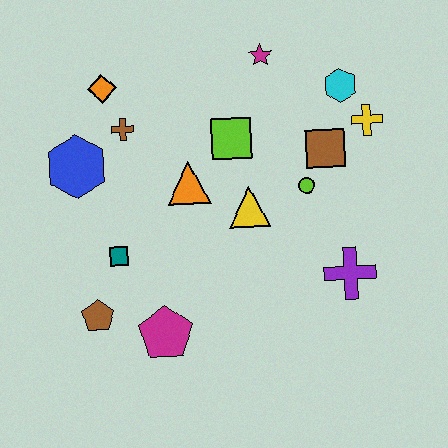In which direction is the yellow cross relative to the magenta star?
The yellow cross is to the right of the magenta star.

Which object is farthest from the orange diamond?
The purple cross is farthest from the orange diamond.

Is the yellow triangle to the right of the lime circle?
No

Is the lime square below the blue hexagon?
No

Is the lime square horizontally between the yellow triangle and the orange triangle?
Yes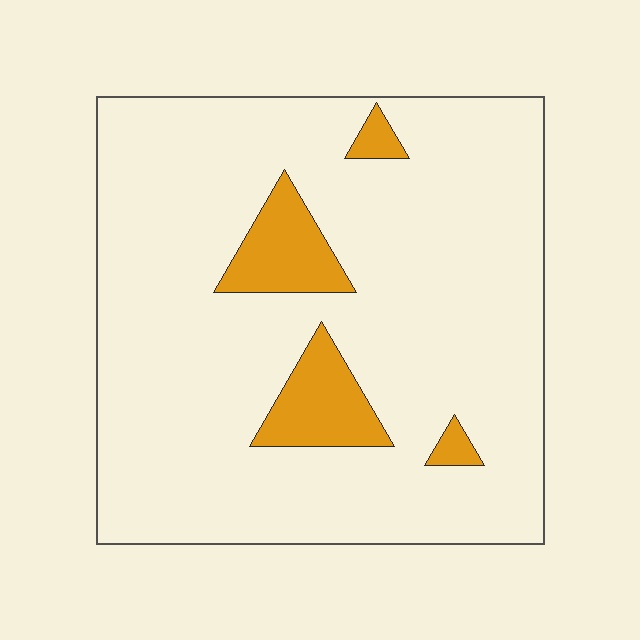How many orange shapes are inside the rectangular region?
4.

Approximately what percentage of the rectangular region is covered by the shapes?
Approximately 10%.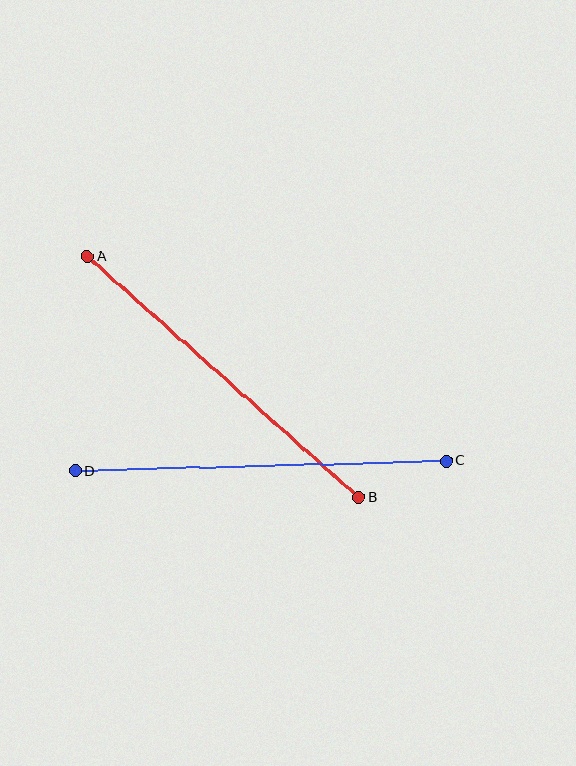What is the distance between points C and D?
The distance is approximately 371 pixels.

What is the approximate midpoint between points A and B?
The midpoint is at approximately (223, 377) pixels.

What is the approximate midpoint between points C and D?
The midpoint is at approximately (261, 466) pixels.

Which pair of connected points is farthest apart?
Points C and D are farthest apart.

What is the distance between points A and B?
The distance is approximately 363 pixels.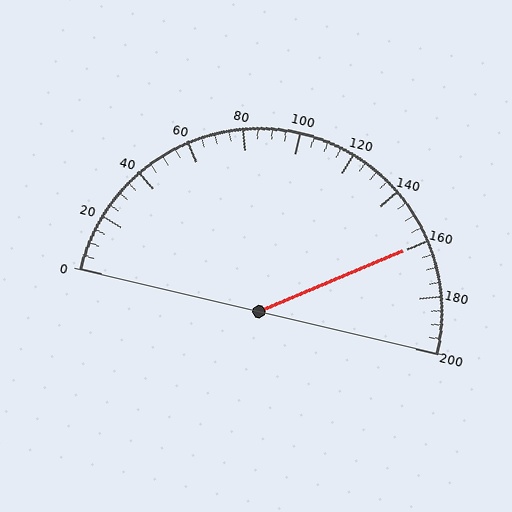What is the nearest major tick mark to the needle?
The nearest major tick mark is 160.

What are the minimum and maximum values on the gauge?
The gauge ranges from 0 to 200.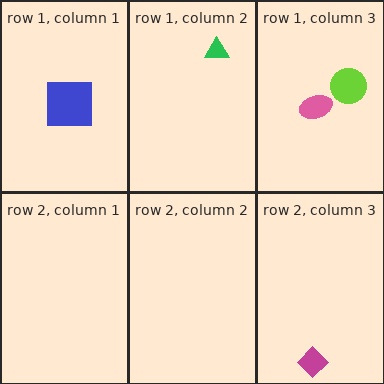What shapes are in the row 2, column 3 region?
The magenta diamond.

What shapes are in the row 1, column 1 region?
The blue square.